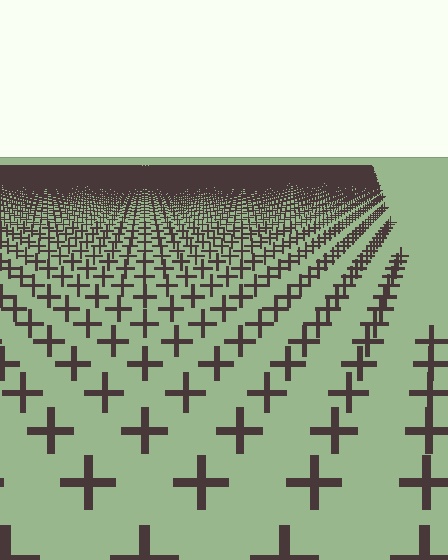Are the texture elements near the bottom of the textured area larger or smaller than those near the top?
Larger. Near the bottom, elements are closer to the viewer and appear at a bigger on-screen size.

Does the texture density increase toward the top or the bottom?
Density increases toward the top.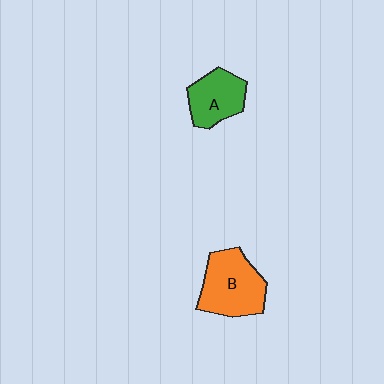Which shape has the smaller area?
Shape A (green).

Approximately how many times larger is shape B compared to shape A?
Approximately 1.4 times.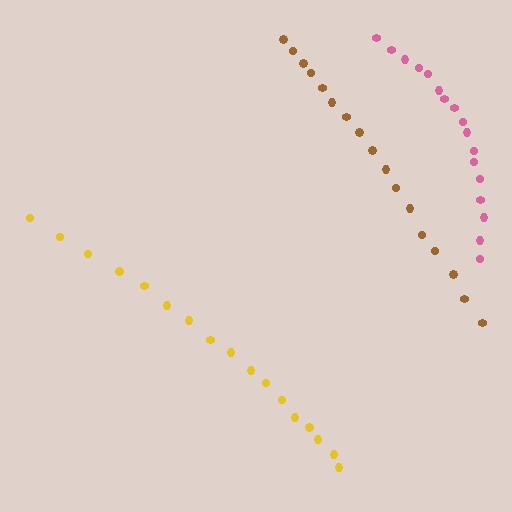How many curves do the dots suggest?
There are 3 distinct paths.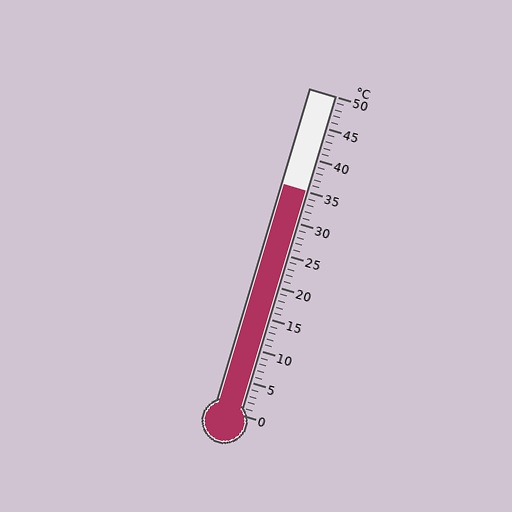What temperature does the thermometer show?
The thermometer shows approximately 35°C.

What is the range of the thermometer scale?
The thermometer scale ranges from 0°C to 50°C.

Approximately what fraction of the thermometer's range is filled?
The thermometer is filled to approximately 70% of its range.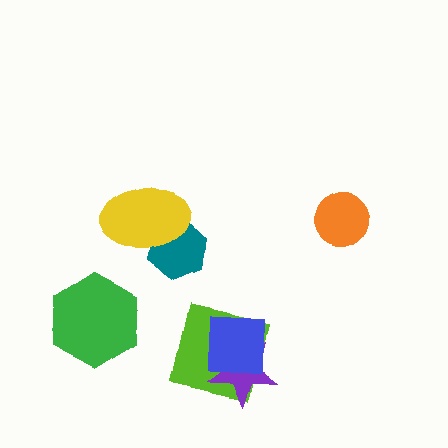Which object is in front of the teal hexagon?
The yellow ellipse is in front of the teal hexagon.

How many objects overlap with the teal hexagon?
1 object overlaps with the teal hexagon.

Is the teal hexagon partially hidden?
Yes, it is partially covered by another shape.